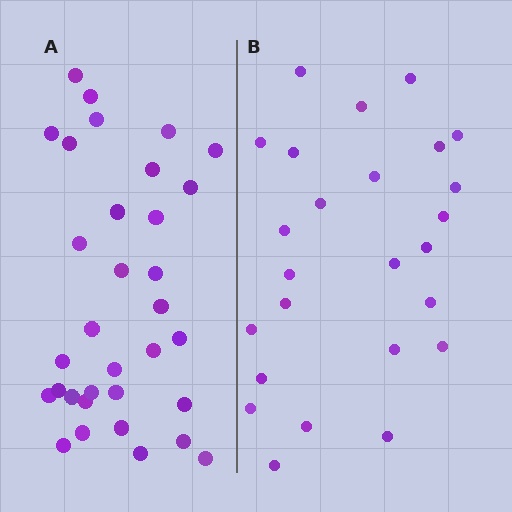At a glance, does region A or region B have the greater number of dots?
Region A (the left region) has more dots.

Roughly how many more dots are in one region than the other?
Region A has roughly 8 or so more dots than region B.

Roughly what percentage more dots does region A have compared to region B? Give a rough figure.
About 30% more.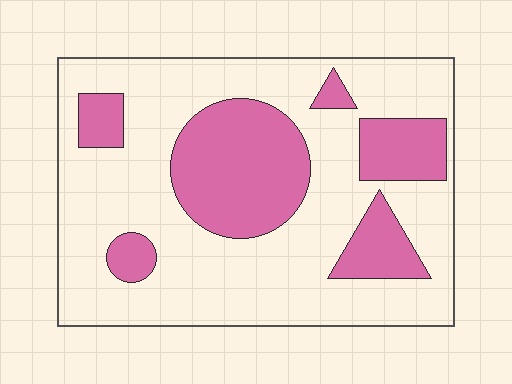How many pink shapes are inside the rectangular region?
6.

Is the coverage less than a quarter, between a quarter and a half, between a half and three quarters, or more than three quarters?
Between a quarter and a half.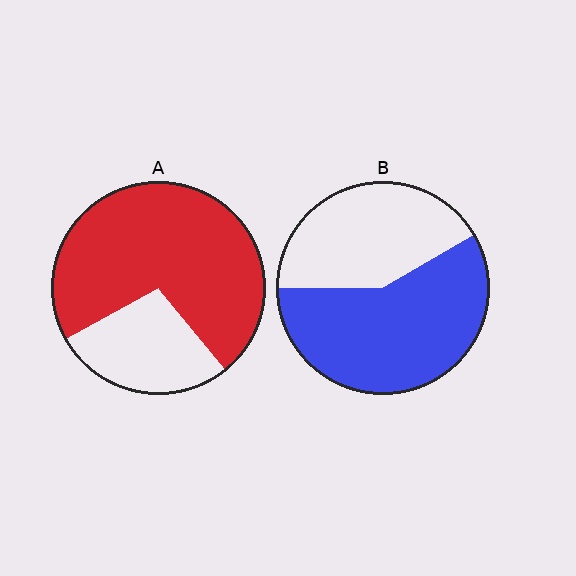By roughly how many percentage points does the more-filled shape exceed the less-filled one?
By roughly 15 percentage points (A over B).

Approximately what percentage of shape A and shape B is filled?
A is approximately 70% and B is approximately 60%.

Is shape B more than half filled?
Yes.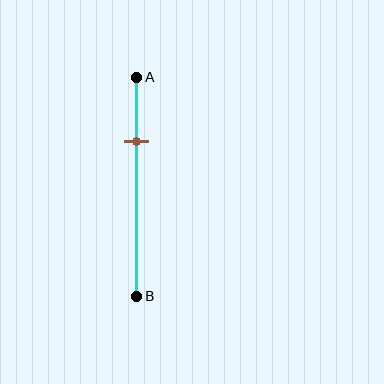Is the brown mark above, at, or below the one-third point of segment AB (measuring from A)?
The brown mark is above the one-third point of segment AB.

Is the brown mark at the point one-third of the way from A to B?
No, the mark is at about 30% from A, not at the 33% one-third point.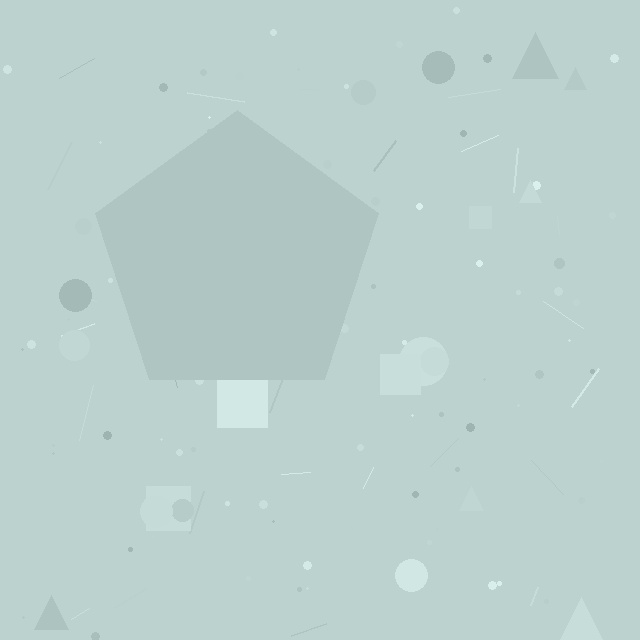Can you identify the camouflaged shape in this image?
The camouflaged shape is a pentagon.